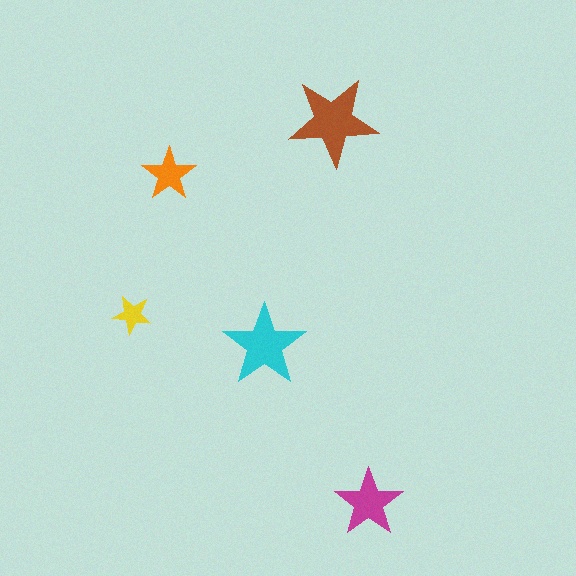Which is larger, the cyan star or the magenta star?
The cyan one.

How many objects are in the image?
There are 5 objects in the image.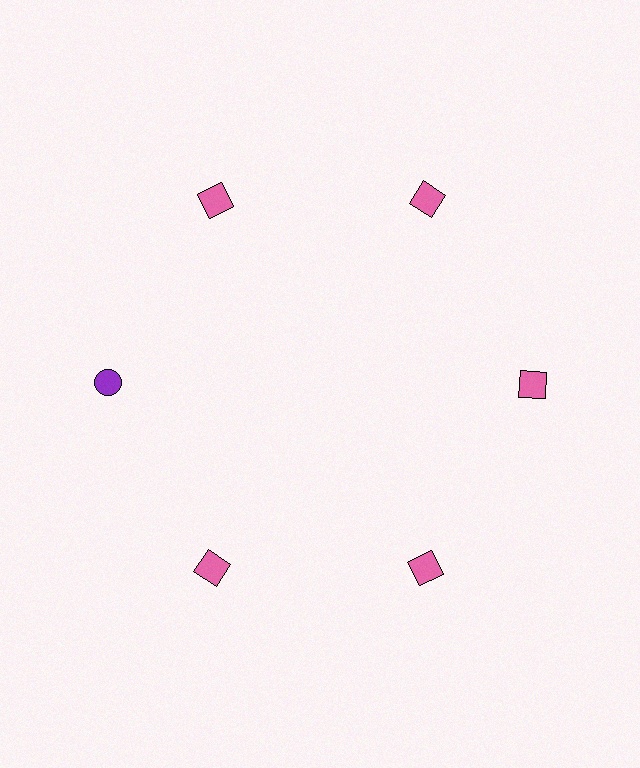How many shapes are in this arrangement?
There are 6 shapes arranged in a ring pattern.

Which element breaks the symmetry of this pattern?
The purple circle at roughly the 9 o'clock position breaks the symmetry. All other shapes are pink squares.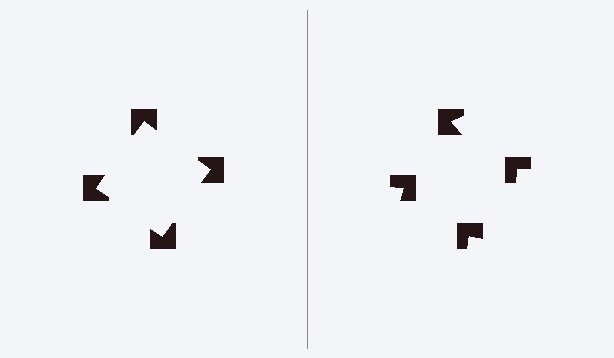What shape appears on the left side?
An illusory square.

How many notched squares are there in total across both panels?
8 — 4 on each side.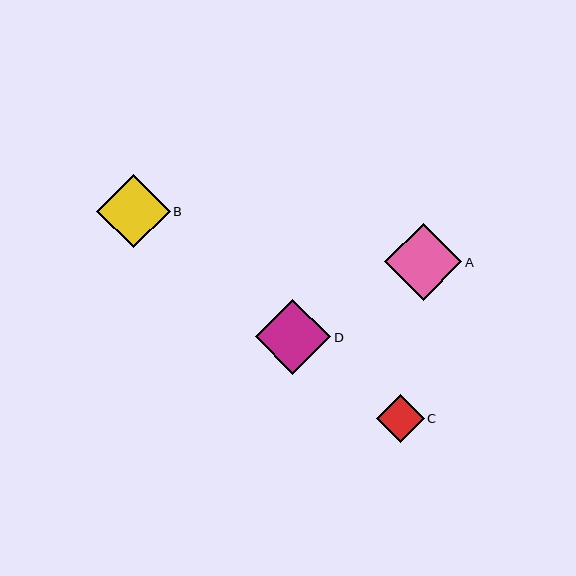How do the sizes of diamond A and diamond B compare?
Diamond A and diamond B are approximately the same size.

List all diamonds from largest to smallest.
From largest to smallest: A, D, B, C.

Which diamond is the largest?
Diamond A is the largest with a size of approximately 77 pixels.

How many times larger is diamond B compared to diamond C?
Diamond B is approximately 1.5 times the size of diamond C.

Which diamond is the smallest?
Diamond C is the smallest with a size of approximately 48 pixels.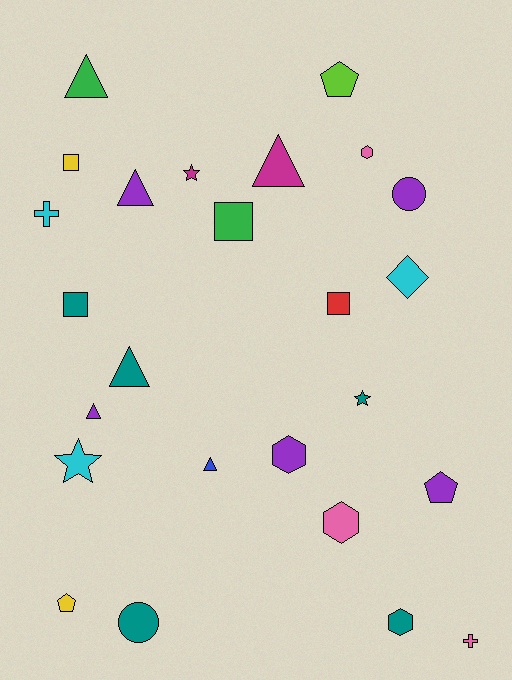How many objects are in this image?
There are 25 objects.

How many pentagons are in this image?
There are 3 pentagons.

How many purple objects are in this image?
There are 5 purple objects.